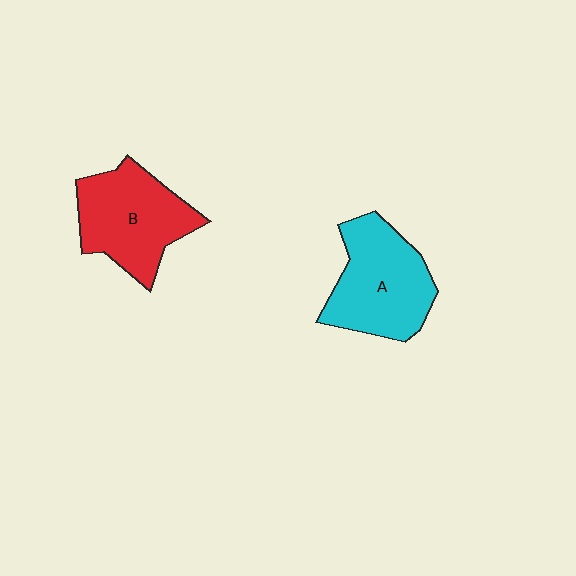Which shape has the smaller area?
Shape B (red).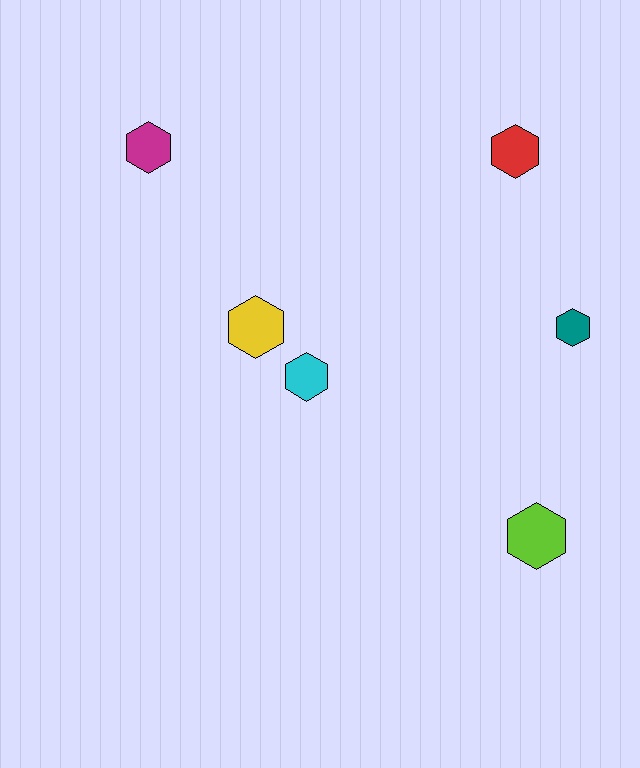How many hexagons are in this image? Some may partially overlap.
There are 6 hexagons.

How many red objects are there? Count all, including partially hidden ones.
There is 1 red object.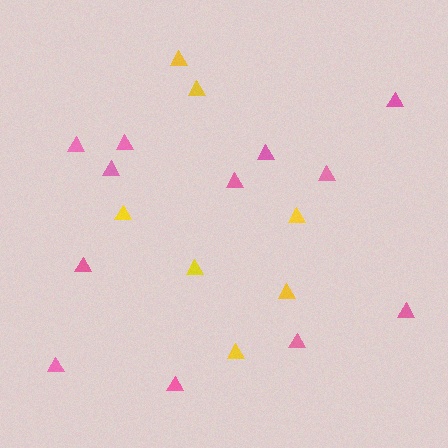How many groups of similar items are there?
There are 2 groups: one group of pink triangles (12) and one group of yellow triangles (7).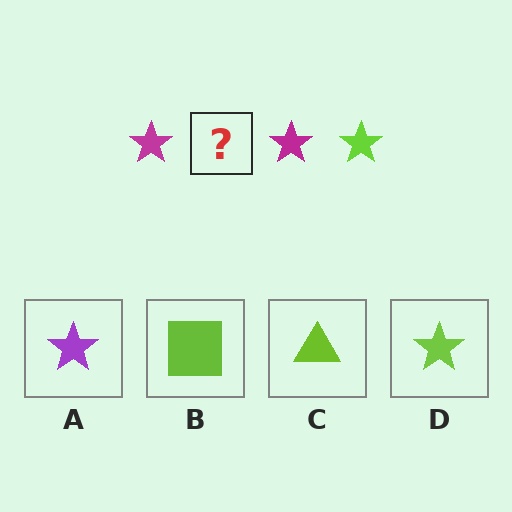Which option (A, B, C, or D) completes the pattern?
D.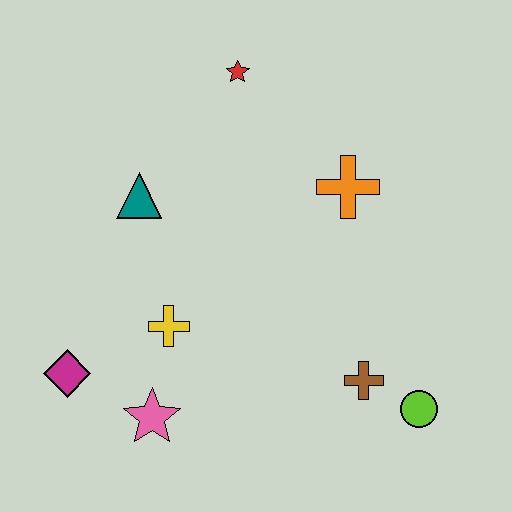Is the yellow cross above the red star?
No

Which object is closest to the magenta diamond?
The pink star is closest to the magenta diamond.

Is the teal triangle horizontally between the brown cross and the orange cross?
No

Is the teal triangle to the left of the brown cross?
Yes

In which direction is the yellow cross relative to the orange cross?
The yellow cross is to the left of the orange cross.